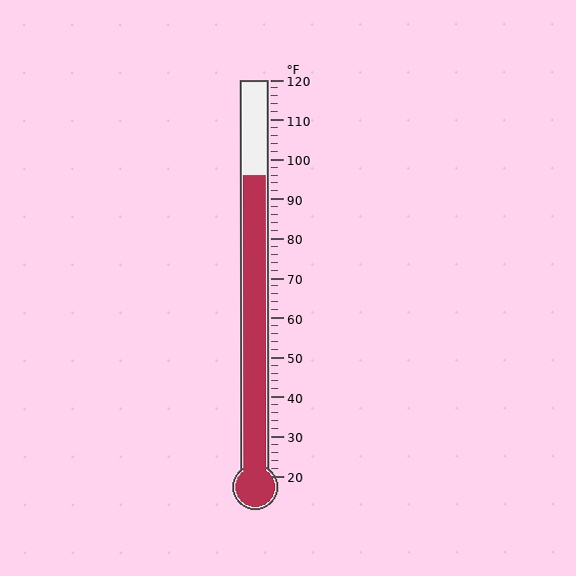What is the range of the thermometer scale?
The thermometer scale ranges from 20°F to 120°F.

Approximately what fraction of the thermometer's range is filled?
The thermometer is filled to approximately 75% of its range.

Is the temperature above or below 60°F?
The temperature is above 60°F.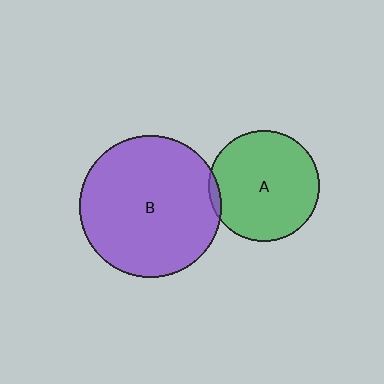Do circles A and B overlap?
Yes.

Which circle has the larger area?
Circle B (purple).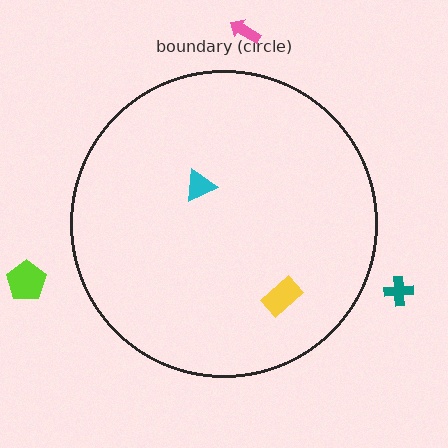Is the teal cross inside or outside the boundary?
Outside.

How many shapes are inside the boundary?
2 inside, 3 outside.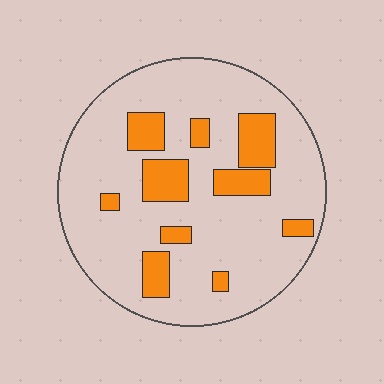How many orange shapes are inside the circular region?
10.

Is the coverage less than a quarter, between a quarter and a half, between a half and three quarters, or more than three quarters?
Less than a quarter.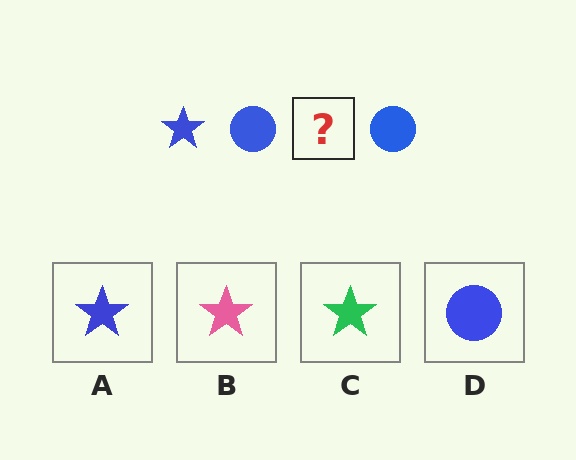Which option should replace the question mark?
Option A.